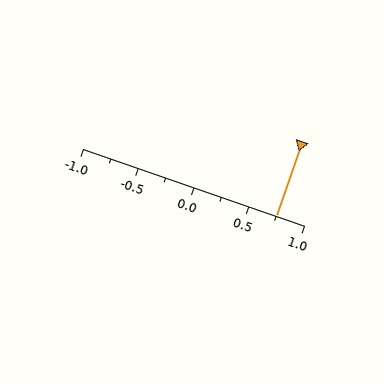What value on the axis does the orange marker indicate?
The marker indicates approximately 0.75.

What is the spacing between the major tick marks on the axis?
The major ticks are spaced 0.5 apart.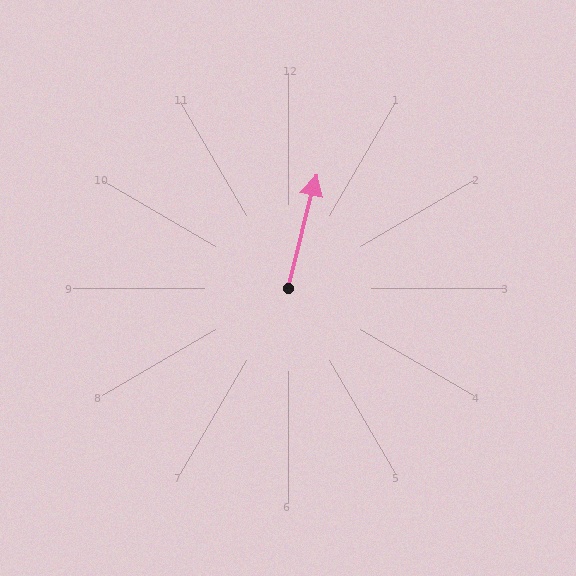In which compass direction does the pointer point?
North.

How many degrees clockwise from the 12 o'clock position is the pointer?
Approximately 14 degrees.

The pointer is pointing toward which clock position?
Roughly 12 o'clock.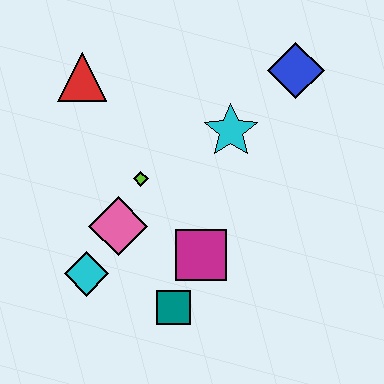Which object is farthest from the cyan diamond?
The blue diamond is farthest from the cyan diamond.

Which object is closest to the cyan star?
The blue diamond is closest to the cyan star.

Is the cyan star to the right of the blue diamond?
No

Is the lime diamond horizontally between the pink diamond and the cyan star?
Yes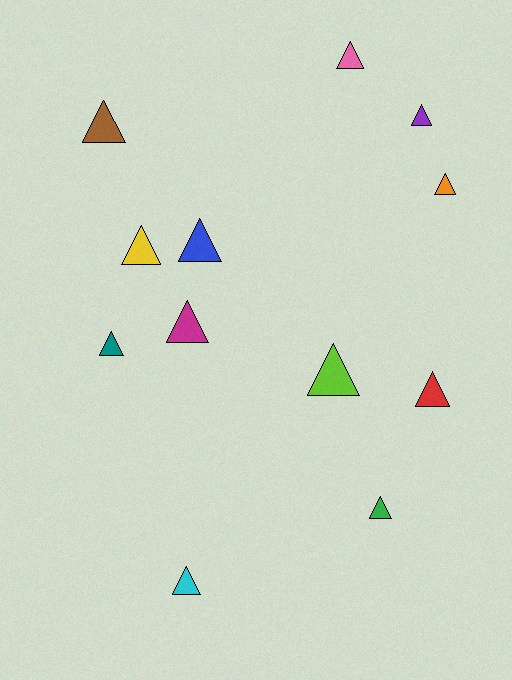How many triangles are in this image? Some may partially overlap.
There are 12 triangles.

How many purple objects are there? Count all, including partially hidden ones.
There is 1 purple object.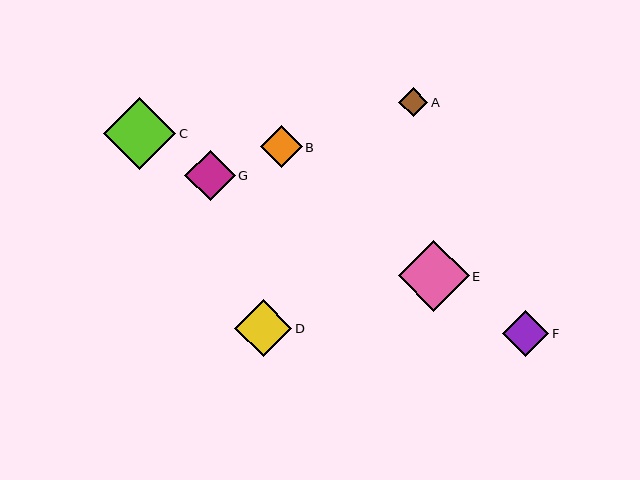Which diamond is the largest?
Diamond C is the largest with a size of approximately 72 pixels.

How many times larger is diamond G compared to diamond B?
Diamond G is approximately 1.2 times the size of diamond B.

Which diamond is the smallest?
Diamond A is the smallest with a size of approximately 29 pixels.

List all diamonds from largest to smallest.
From largest to smallest: C, E, D, G, F, B, A.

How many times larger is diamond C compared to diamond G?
Diamond C is approximately 1.4 times the size of diamond G.